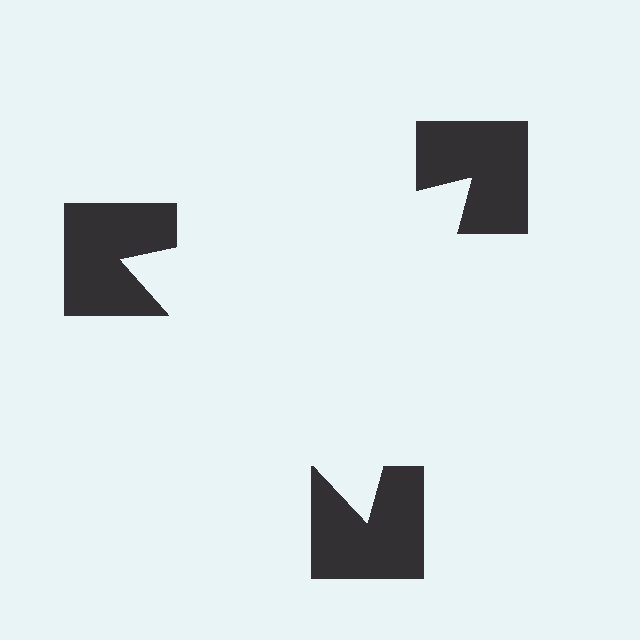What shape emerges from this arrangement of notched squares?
An illusory triangle — its edges are inferred from the aligned wedge cuts in the notched squares, not physically drawn.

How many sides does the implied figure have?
3 sides.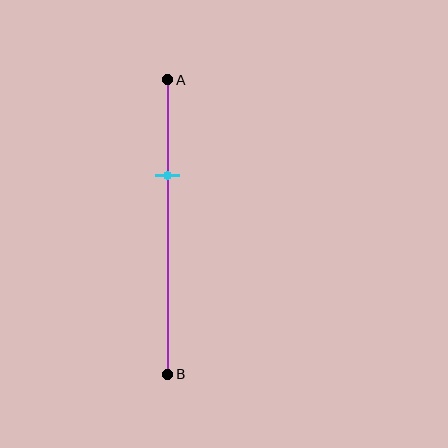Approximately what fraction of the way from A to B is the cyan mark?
The cyan mark is approximately 35% of the way from A to B.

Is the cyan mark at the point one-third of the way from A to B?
Yes, the mark is approximately at the one-third point.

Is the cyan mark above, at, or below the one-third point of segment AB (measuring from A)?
The cyan mark is approximately at the one-third point of segment AB.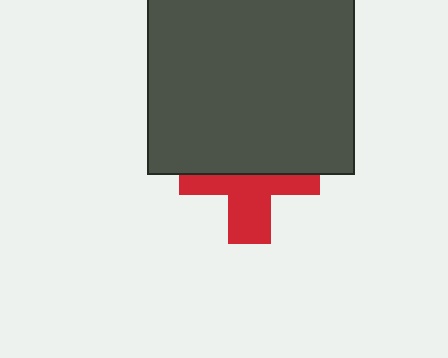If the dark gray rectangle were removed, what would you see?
You would see the complete red cross.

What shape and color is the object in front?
The object in front is a dark gray rectangle.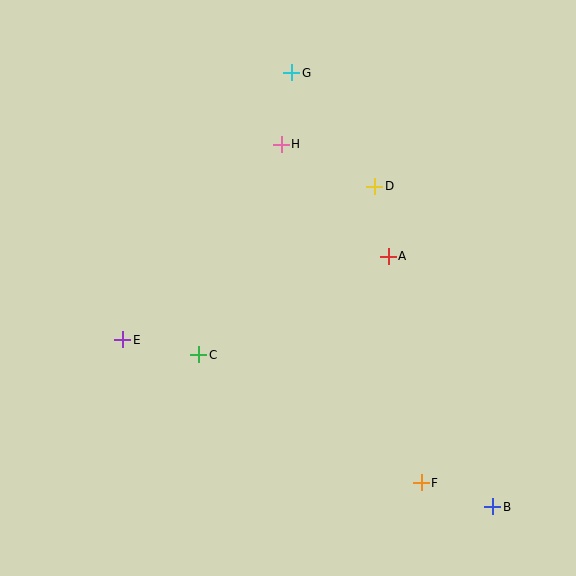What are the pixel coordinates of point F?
Point F is at (421, 483).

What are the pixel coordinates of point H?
Point H is at (281, 144).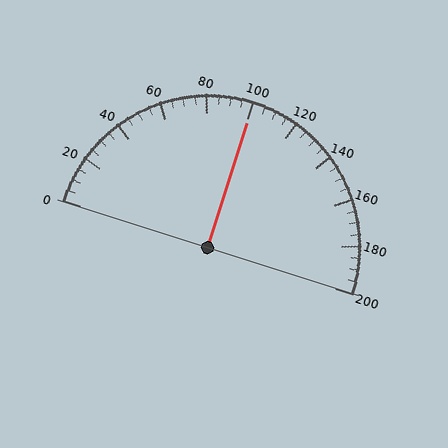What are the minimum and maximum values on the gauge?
The gauge ranges from 0 to 200.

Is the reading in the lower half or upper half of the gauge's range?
The reading is in the upper half of the range (0 to 200).